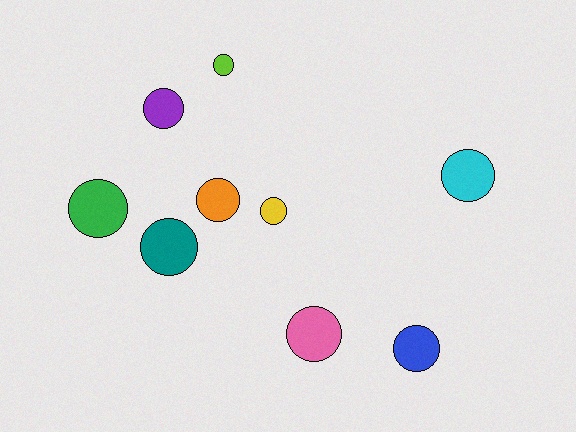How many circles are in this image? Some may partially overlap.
There are 9 circles.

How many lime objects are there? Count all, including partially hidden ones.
There is 1 lime object.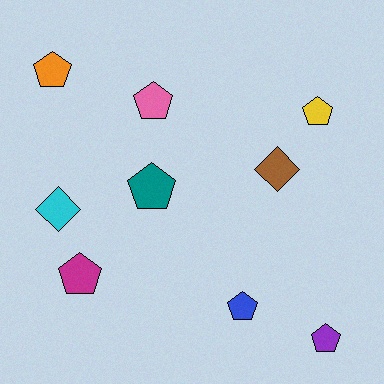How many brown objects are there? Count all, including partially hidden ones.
There is 1 brown object.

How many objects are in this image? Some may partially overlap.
There are 9 objects.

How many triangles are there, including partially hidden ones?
There are no triangles.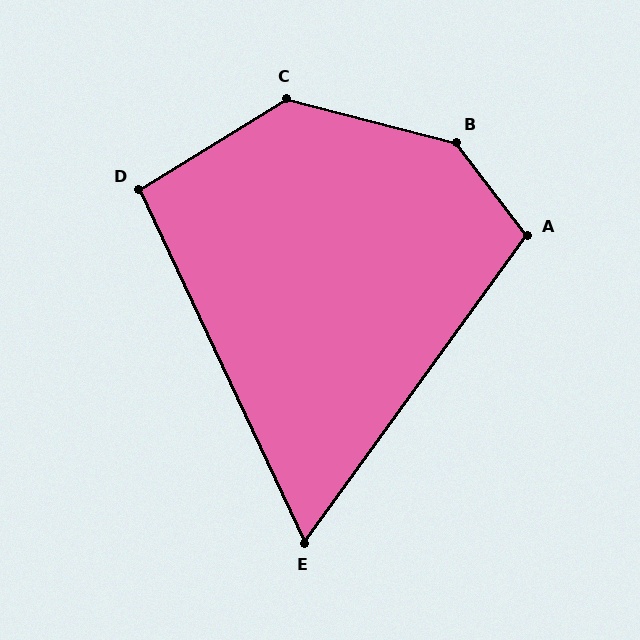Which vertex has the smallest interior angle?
E, at approximately 61 degrees.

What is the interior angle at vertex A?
Approximately 107 degrees (obtuse).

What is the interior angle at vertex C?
Approximately 134 degrees (obtuse).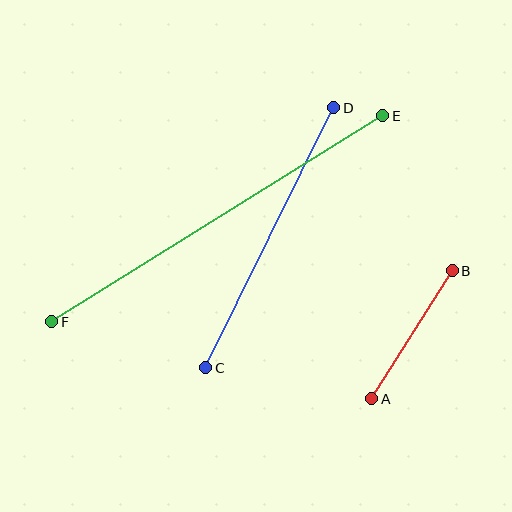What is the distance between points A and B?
The distance is approximately 151 pixels.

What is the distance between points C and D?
The distance is approximately 290 pixels.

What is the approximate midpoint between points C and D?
The midpoint is at approximately (270, 238) pixels.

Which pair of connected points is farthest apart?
Points E and F are farthest apart.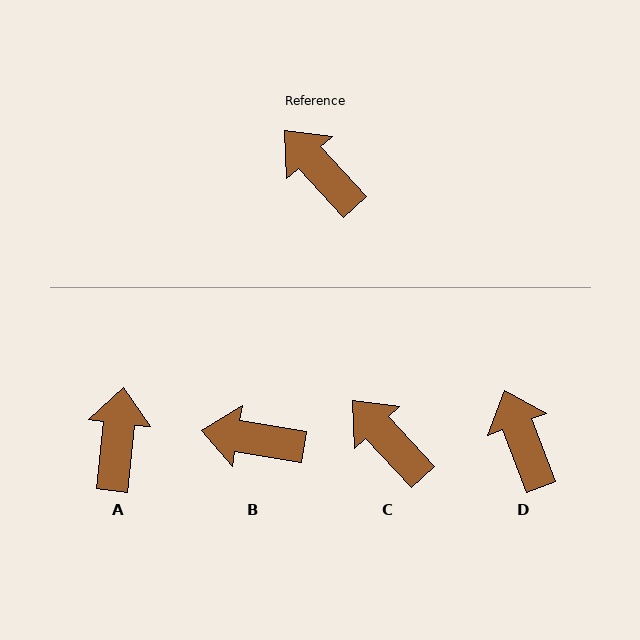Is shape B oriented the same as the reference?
No, it is off by about 38 degrees.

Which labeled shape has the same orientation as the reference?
C.